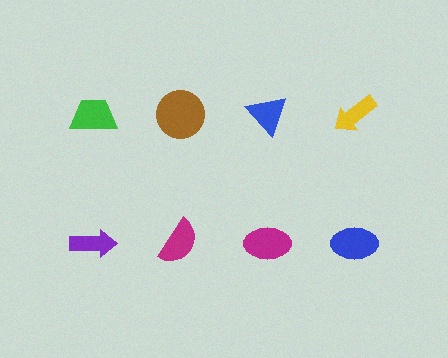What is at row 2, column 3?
A magenta ellipse.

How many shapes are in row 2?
4 shapes.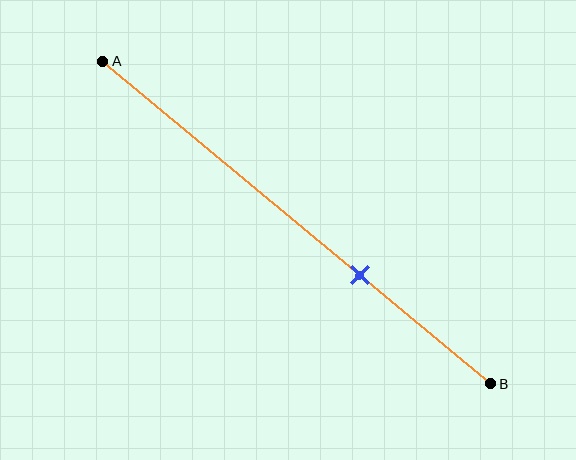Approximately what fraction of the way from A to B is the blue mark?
The blue mark is approximately 65% of the way from A to B.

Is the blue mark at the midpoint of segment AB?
No, the mark is at about 65% from A, not at the 50% midpoint.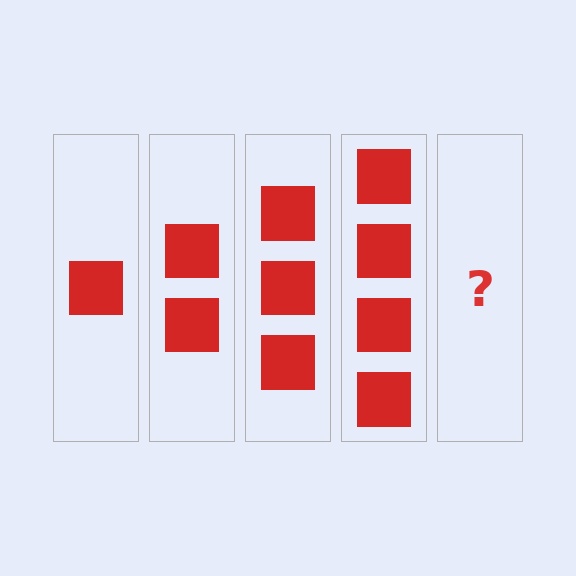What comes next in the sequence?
The next element should be 5 squares.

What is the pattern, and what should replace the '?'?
The pattern is that each step adds one more square. The '?' should be 5 squares.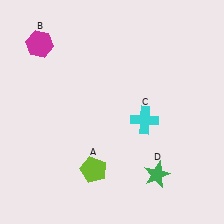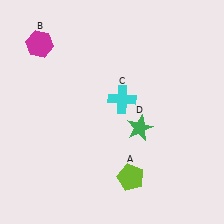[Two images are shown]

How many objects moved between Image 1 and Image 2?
3 objects moved between the two images.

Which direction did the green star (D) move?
The green star (D) moved up.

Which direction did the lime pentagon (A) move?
The lime pentagon (A) moved right.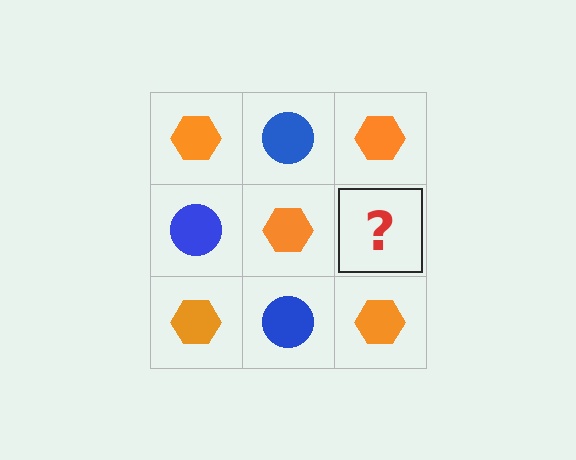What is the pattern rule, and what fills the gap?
The rule is that it alternates orange hexagon and blue circle in a checkerboard pattern. The gap should be filled with a blue circle.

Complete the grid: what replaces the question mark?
The question mark should be replaced with a blue circle.